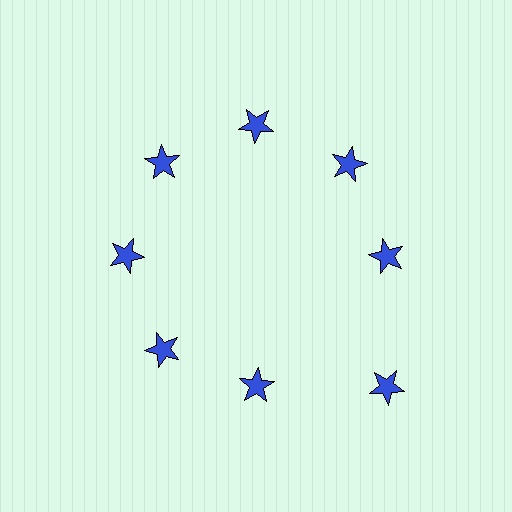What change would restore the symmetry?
The symmetry would be restored by moving it inward, back onto the ring so that all 8 stars sit at equal angles and equal distance from the center.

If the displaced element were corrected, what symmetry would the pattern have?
It would have 8-fold rotational symmetry — the pattern would map onto itself every 45 degrees.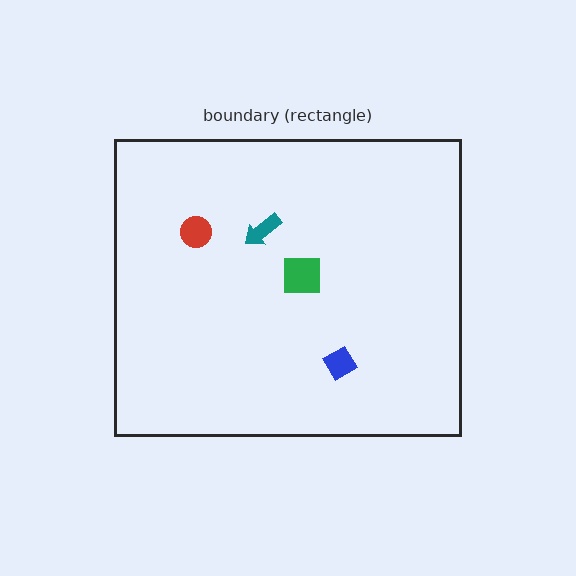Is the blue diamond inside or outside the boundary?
Inside.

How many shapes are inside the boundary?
4 inside, 0 outside.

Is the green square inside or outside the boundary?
Inside.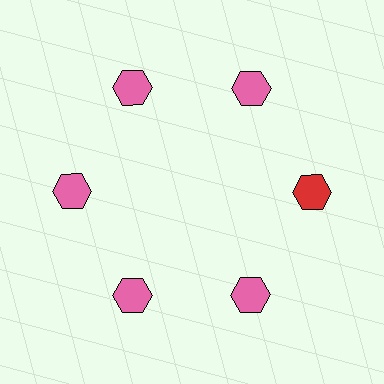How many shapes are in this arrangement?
There are 6 shapes arranged in a ring pattern.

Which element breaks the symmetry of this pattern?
The red hexagon at roughly the 3 o'clock position breaks the symmetry. All other shapes are pink hexagons.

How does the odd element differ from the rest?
It has a different color: red instead of pink.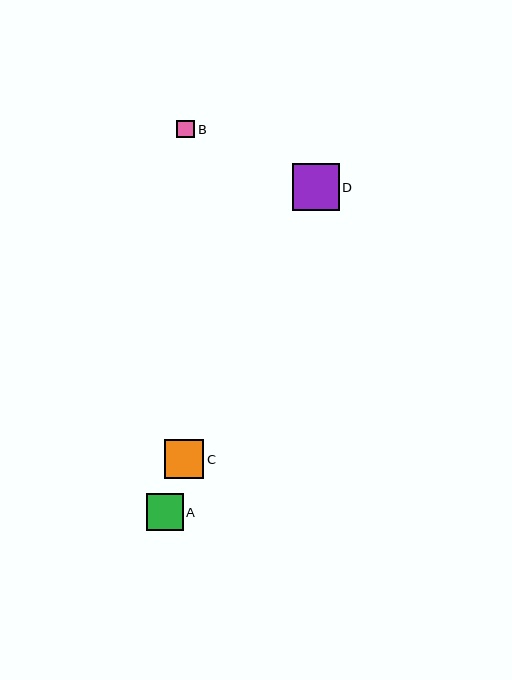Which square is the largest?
Square D is the largest with a size of approximately 47 pixels.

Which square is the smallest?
Square B is the smallest with a size of approximately 18 pixels.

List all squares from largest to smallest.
From largest to smallest: D, C, A, B.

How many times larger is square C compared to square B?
Square C is approximately 2.2 times the size of square B.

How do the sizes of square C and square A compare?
Square C and square A are approximately the same size.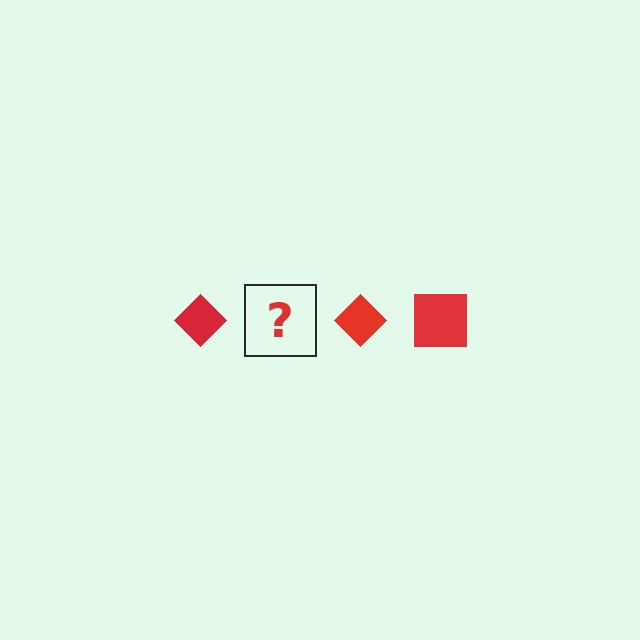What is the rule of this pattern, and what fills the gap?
The rule is that the pattern cycles through diamond, square shapes in red. The gap should be filled with a red square.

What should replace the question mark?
The question mark should be replaced with a red square.